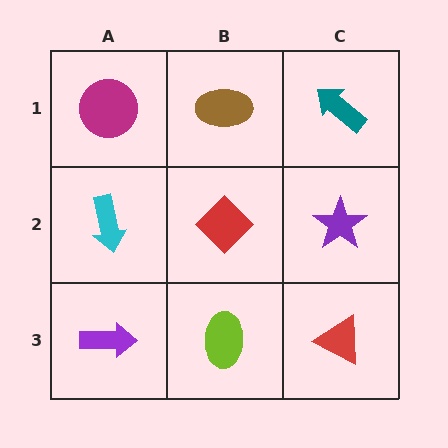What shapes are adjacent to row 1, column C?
A purple star (row 2, column C), a brown ellipse (row 1, column B).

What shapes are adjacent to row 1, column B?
A red diamond (row 2, column B), a magenta circle (row 1, column A), a teal arrow (row 1, column C).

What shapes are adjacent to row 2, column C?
A teal arrow (row 1, column C), a red triangle (row 3, column C), a red diamond (row 2, column B).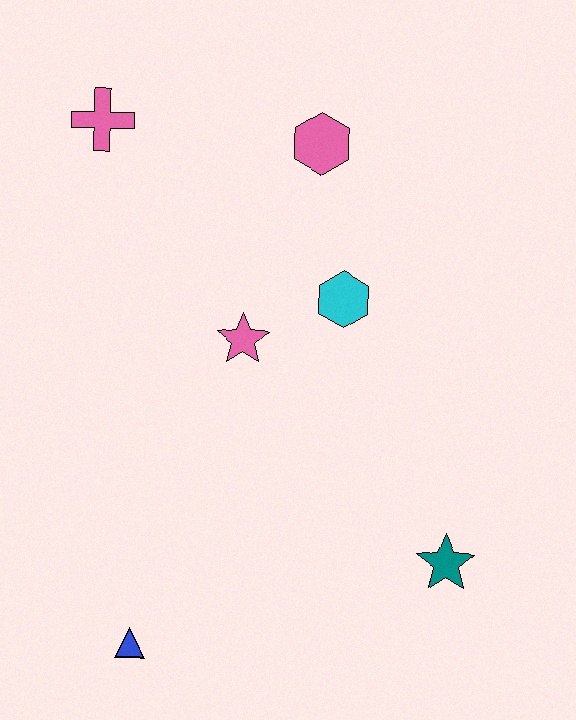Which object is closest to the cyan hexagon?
The pink star is closest to the cyan hexagon.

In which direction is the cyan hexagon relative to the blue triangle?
The cyan hexagon is above the blue triangle.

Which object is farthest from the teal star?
The pink cross is farthest from the teal star.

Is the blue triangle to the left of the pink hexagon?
Yes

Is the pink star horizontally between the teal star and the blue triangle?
Yes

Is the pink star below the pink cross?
Yes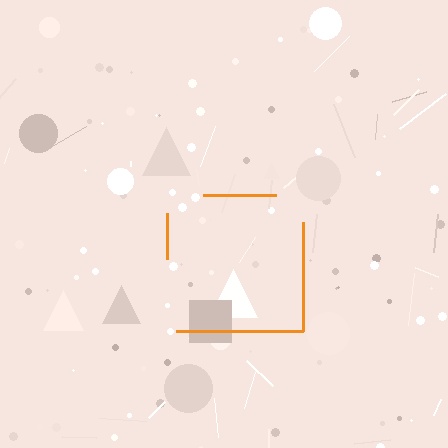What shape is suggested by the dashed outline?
The dashed outline suggests a square.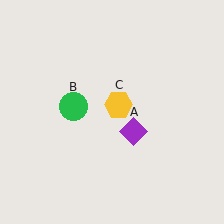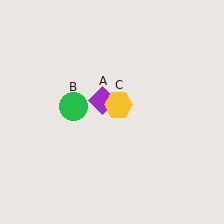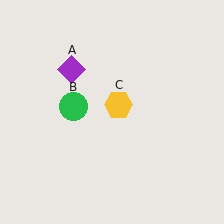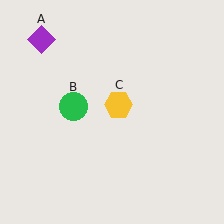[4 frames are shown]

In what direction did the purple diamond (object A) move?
The purple diamond (object A) moved up and to the left.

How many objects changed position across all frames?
1 object changed position: purple diamond (object A).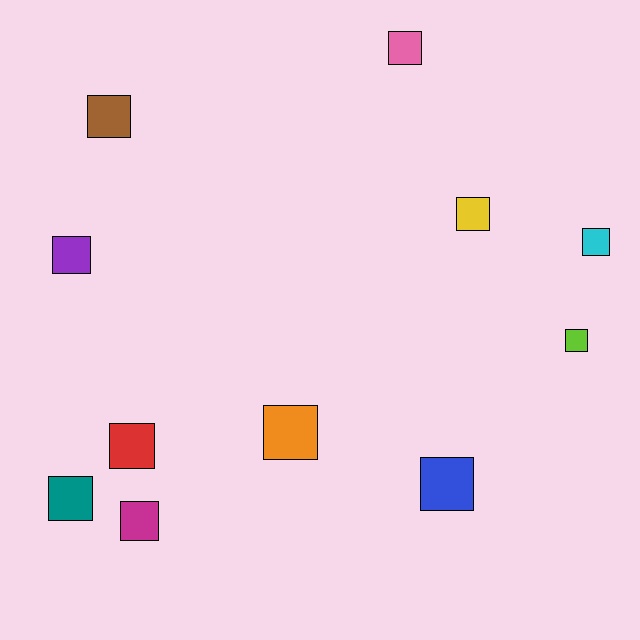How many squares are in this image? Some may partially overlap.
There are 11 squares.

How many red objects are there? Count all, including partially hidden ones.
There is 1 red object.